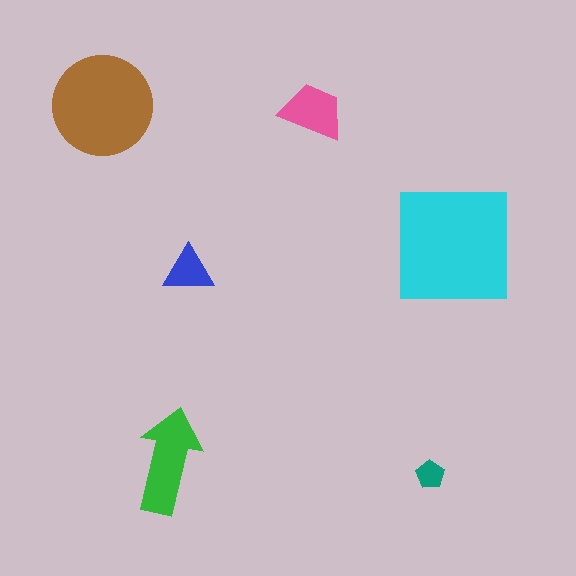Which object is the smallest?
The teal pentagon.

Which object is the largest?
The cyan square.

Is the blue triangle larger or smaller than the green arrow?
Smaller.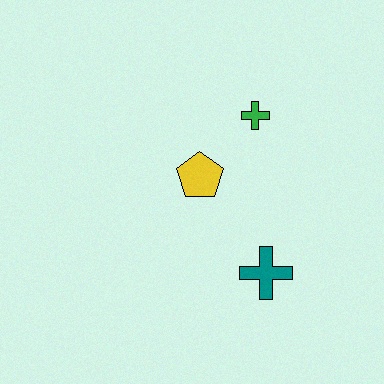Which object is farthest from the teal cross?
The green cross is farthest from the teal cross.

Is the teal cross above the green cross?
No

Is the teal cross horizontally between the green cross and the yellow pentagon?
No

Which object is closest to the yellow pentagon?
The green cross is closest to the yellow pentagon.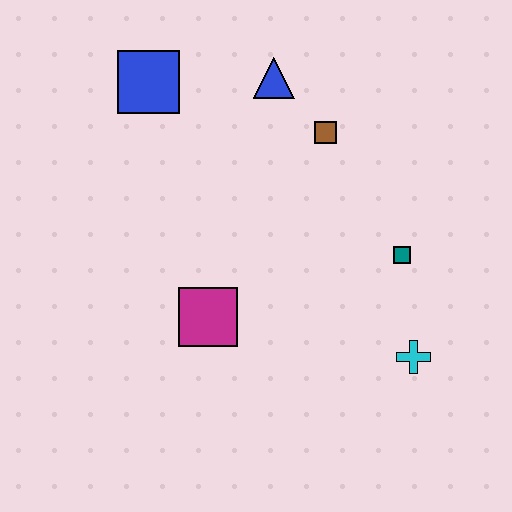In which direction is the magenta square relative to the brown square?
The magenta square is below the brown square.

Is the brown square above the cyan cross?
Yes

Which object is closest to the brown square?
The blue triangle is closest to the brown square.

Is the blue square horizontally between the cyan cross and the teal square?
No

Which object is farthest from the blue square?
The cyan cross is farthest from the blue square.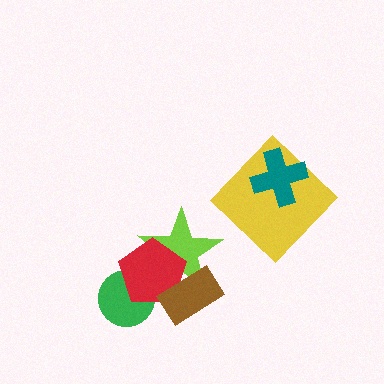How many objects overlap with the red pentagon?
3 objects overlap with the red pentagon.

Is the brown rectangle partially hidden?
No, no other shape covers it.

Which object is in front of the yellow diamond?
The teal cross is in front of the yellow diamond.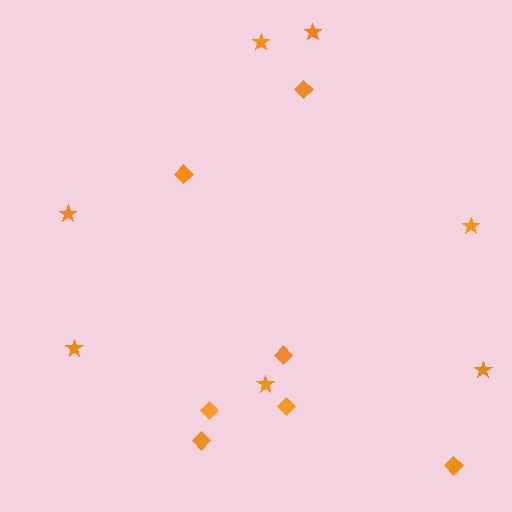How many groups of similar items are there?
There are 2 groups: one group of stars (7) and one group of diamonds (7).